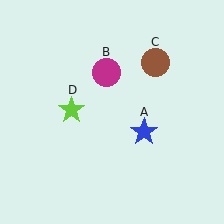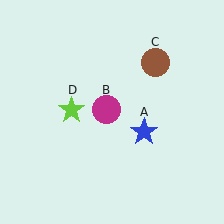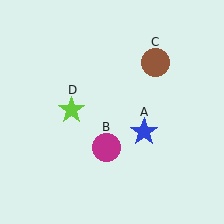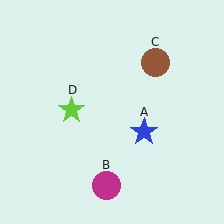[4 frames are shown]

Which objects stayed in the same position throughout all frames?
Blue star (object A) and brown circle (object C) and lime star (object D) remained stationary.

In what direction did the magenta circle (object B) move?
The magenta circle (object B) moved down.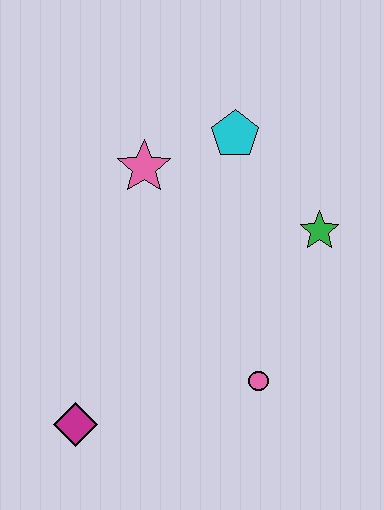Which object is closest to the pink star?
The cyan pentagon is closest to the pink star.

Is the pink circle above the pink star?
No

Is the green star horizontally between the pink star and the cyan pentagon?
No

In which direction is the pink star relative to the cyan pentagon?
The pink star is to the left of the cyan pentagon.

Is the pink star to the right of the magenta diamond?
Yes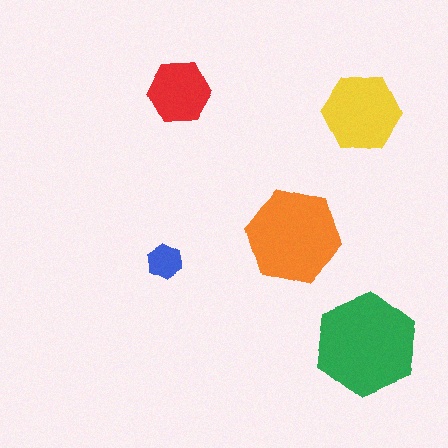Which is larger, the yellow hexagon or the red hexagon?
The yellow one.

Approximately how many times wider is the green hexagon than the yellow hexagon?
About 1.5 times wider.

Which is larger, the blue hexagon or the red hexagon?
The red one.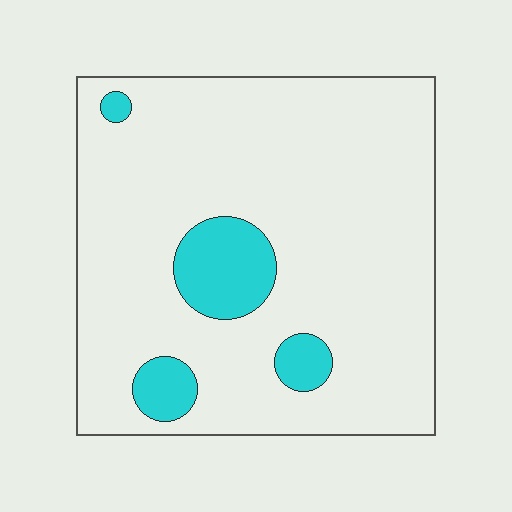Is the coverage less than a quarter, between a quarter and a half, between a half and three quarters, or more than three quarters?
Less than a quarter.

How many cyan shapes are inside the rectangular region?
4.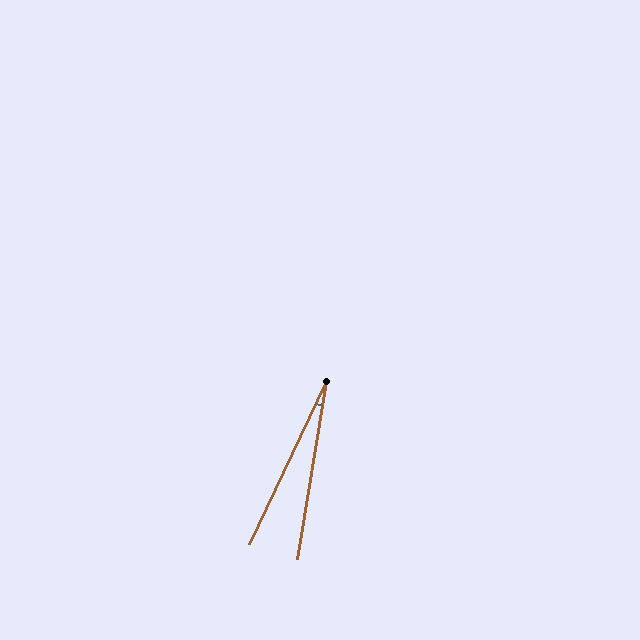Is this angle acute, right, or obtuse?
It is acute.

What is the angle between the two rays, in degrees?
Approximately 16 degrees.